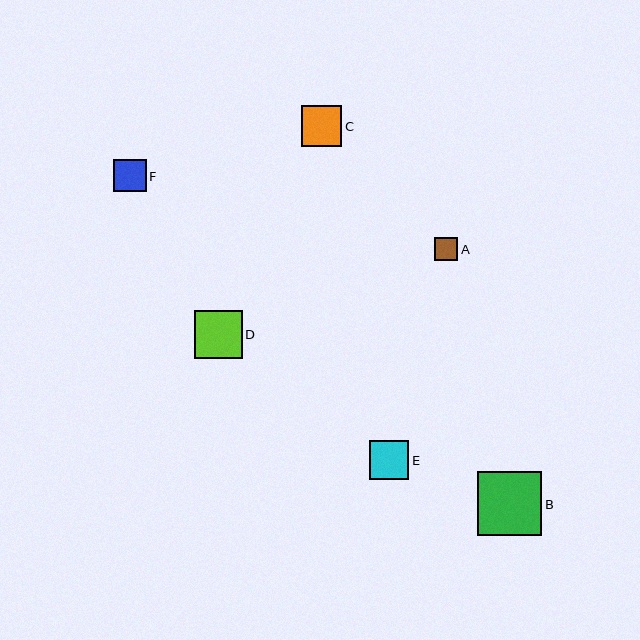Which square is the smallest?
Square A is the smallest with a size of approximately 23 pixels.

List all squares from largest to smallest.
From largest to smallest: B, D, C, E, F, A.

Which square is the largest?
Square B is the largest with a size of approximately 64 pixels.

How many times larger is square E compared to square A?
Square E is approximately 1.7 times the size of square A.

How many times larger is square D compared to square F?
Square D is approximately 1.5 times the size of square F.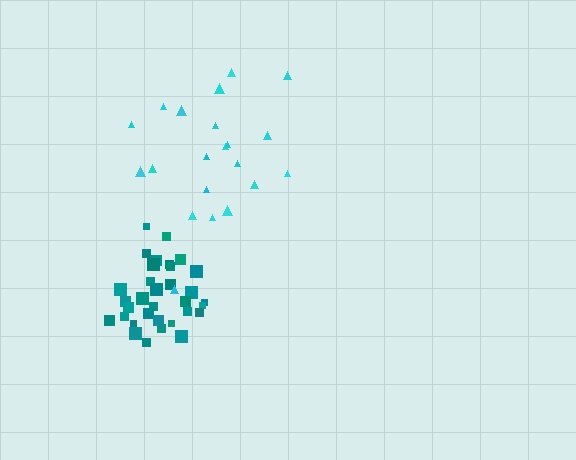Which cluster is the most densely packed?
Teal.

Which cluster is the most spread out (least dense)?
Cyan.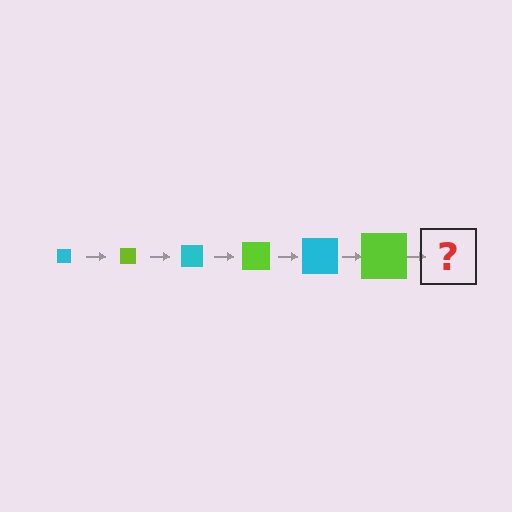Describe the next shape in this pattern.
It should be a cyan square, larger than the previous one.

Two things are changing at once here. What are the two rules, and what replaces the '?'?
The two rules are that the square grows larger each step and the color cycles through cyan and lime. The '?' should be a cyan square, larger than the previous one.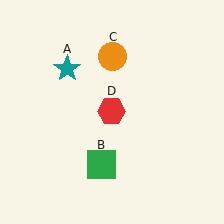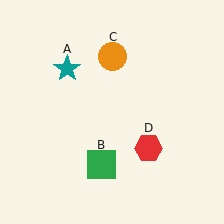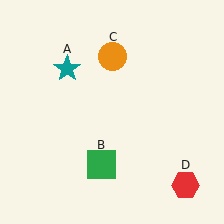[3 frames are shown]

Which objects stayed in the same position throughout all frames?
Teal star (object A) and green square (object B) and orange circle (object C) remained stationary.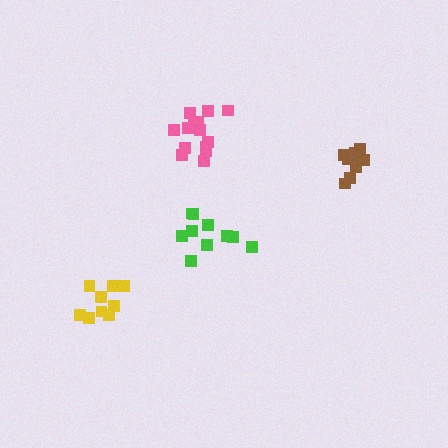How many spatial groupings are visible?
There are 4 spatial groupings.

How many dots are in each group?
Group 1: 9 dots, Group 2: 14 dots, Group 3: 10 dots, Group 4: 9 dots (42 total).